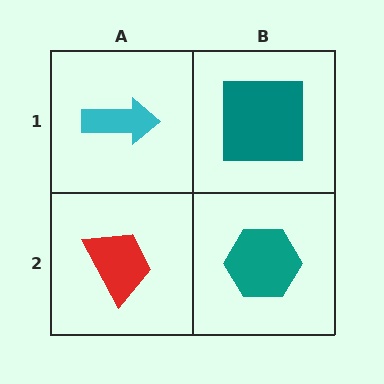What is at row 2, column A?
A red trapezoid.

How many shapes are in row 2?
2 shapes.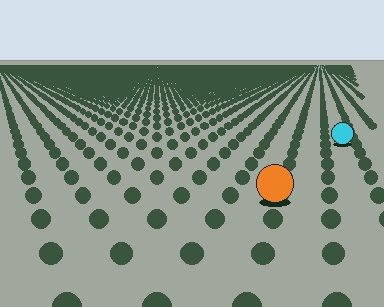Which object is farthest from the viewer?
The cyan circle is farthest from the viewer. It appears smaller and the ground texture around it is denser.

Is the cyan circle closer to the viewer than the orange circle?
No. The orange circle is closer — you can tell from the texture gradient: the ground texture is coarser near it.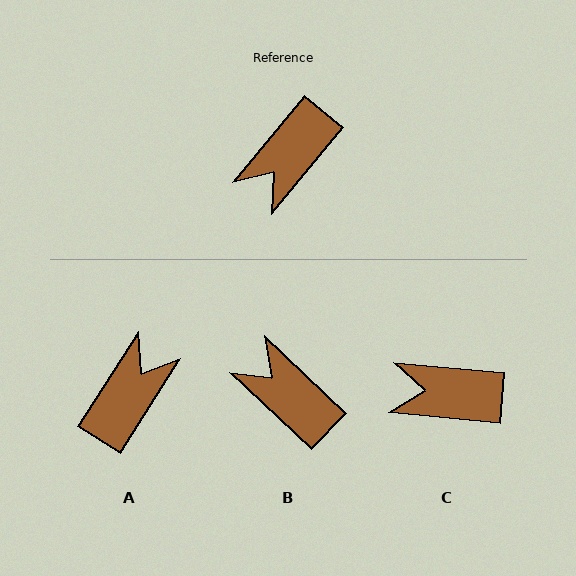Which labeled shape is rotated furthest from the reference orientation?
A, about 173 degrees away.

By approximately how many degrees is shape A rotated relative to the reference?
Approximately 173 degrees clockwise.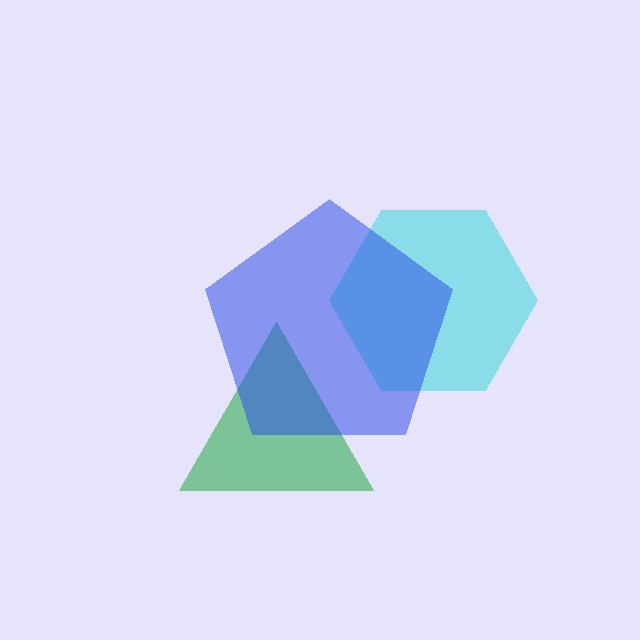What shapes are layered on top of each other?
The layered shapes are: a green triangle, a cyan hexagon, a blue pentagon.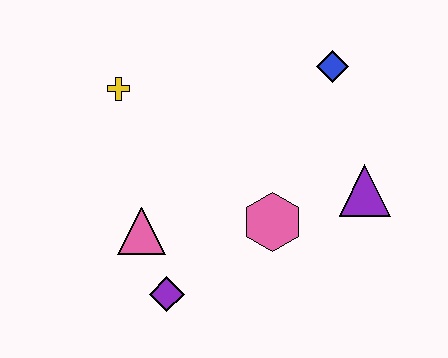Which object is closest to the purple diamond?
The pink triangle is closest to the purple diamond.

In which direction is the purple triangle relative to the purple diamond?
The purple triangle is to the right of the purple diamond.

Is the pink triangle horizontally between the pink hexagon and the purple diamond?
No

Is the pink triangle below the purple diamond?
No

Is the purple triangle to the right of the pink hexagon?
Yes